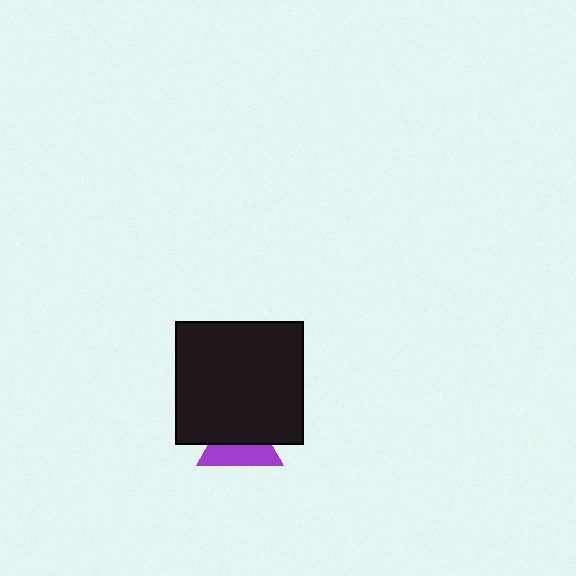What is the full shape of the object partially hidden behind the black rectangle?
The partially hidden object is a purple triangle.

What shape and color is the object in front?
The object in front is a black rectangle.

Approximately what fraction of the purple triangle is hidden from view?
Roughly 55% of the purple triangle is hidden behind the black rectangle.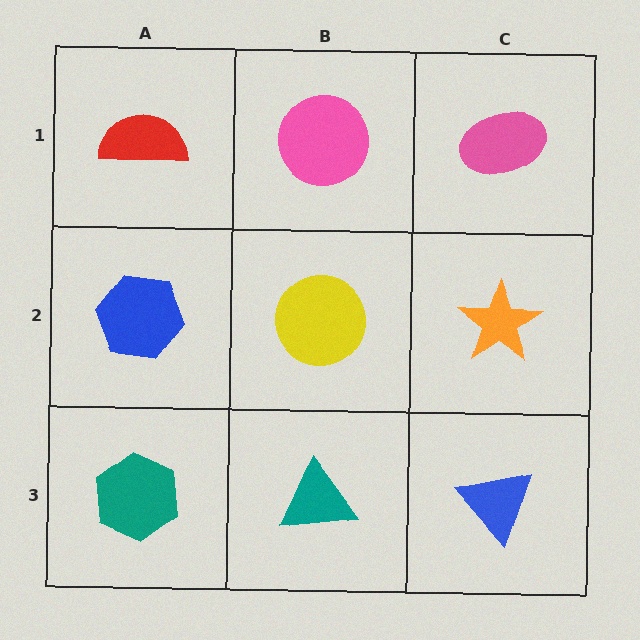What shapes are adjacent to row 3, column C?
An orange star (row 2, column C), a teal triangle (row 3, column B).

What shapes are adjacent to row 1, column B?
A yellow circle (row 2, column B), a red semicircle (row 1, column A), a pink ellipse (row 1, column C).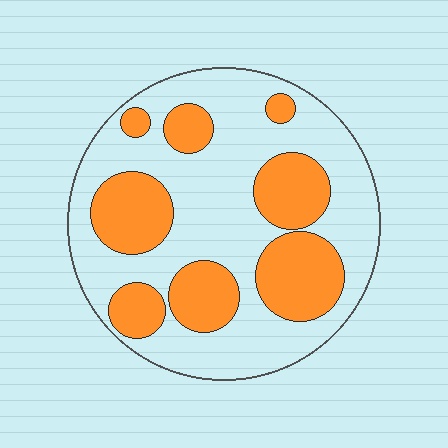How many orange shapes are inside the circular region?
8.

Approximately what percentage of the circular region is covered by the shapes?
Approximately 35%.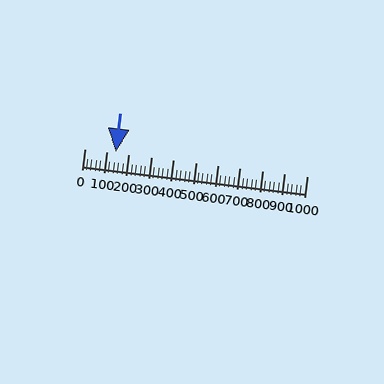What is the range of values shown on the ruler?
The ruler shows values from 0 to 1000.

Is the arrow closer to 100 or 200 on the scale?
The arrow is closer to 100.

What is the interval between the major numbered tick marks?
The major tick marks are spaced 100 units apart.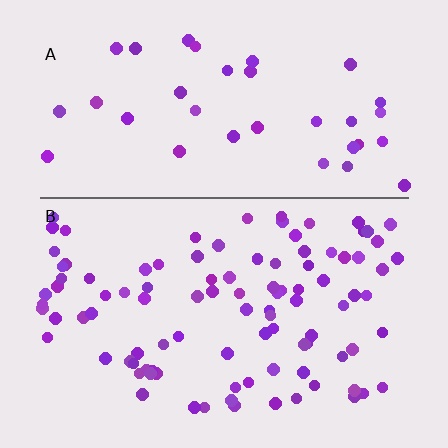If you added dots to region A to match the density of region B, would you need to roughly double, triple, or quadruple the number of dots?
Approximately triple.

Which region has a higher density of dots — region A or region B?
B (the bottom).